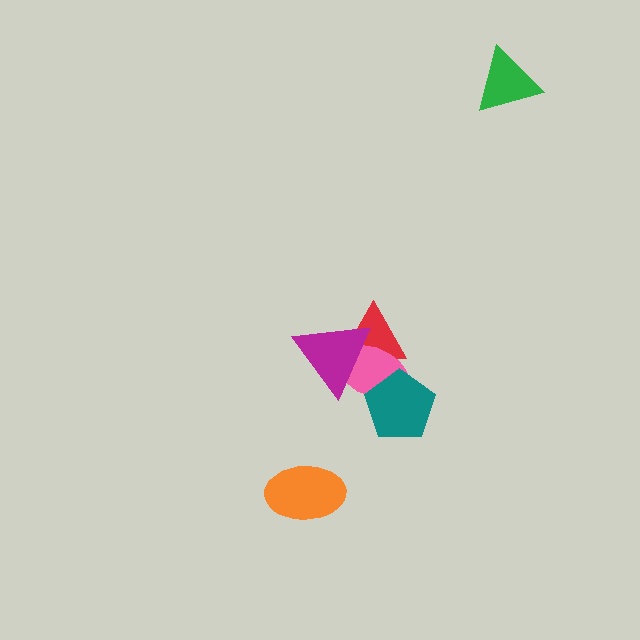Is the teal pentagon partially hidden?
No, no other shape covers it.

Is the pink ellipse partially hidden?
Yes, it is partially covered by another shape.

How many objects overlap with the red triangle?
2 objects overlap with the red triangle.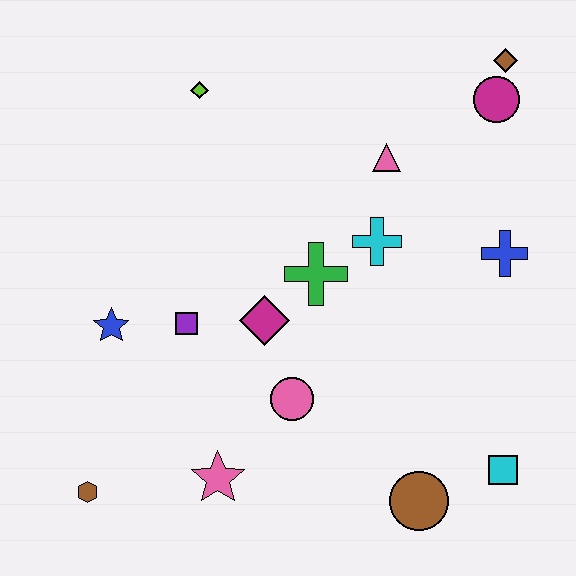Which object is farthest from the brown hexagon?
The brown diamond is farthest from the brown hexagon.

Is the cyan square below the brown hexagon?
No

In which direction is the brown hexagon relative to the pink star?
The brown hexagon is to the left of the pink star.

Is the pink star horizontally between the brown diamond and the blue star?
Yes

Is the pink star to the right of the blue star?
Yes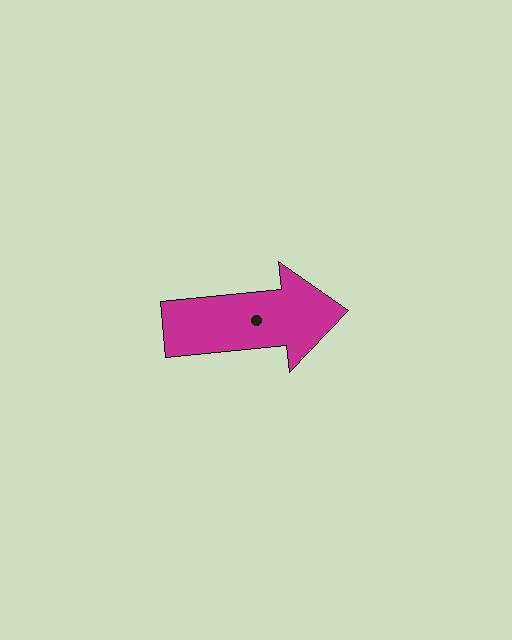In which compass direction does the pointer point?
East.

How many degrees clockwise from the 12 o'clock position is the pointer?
Approximately 84 degrees.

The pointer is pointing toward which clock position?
Roughly 3 o'clock.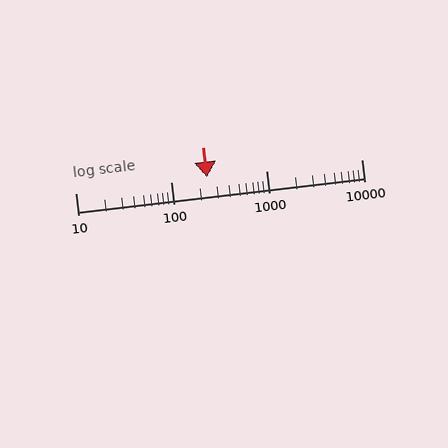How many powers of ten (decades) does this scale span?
The scale spans 3 decades, from 10 to 10000.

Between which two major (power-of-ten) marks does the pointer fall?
The pointer is between 100 and 1000.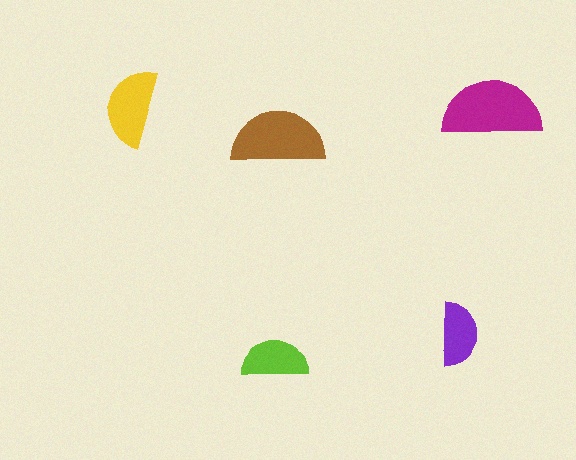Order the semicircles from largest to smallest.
the magenta one, the brown one, the yellow one, the lime one, the purple one.